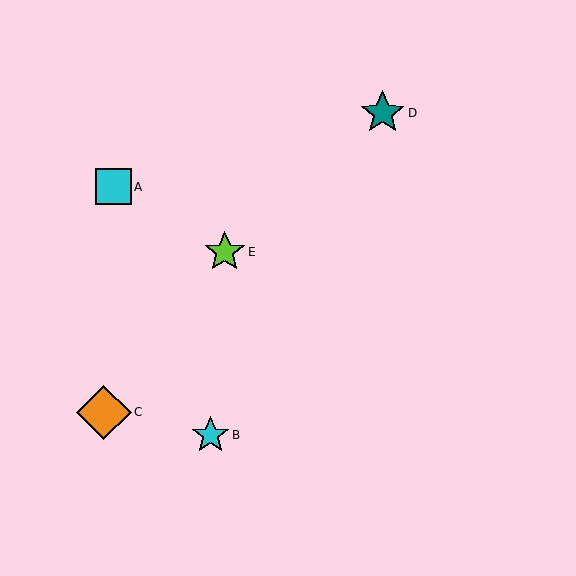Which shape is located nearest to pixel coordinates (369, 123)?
The teal star (labeled D) at (383, 113) is nearest to that location.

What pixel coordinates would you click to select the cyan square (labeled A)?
Click at (113, 187) to select the cyan square A.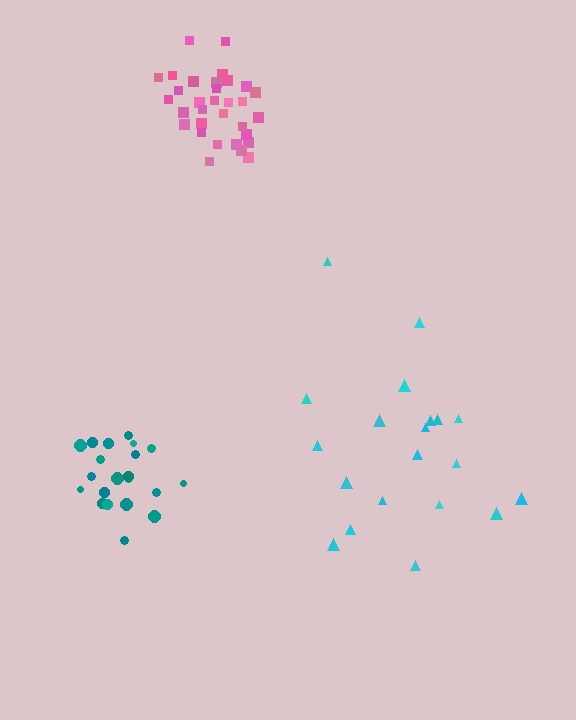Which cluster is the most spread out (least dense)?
Cyan.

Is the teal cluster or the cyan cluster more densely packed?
Teal.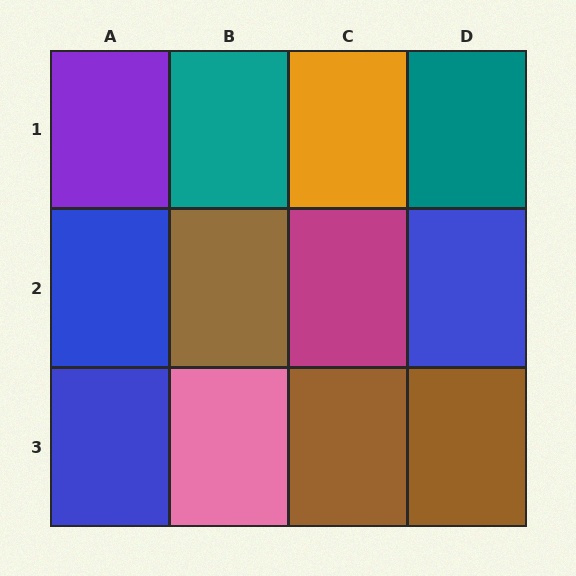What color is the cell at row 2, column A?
Blue.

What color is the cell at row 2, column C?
Magenta.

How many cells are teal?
2 cells are teal.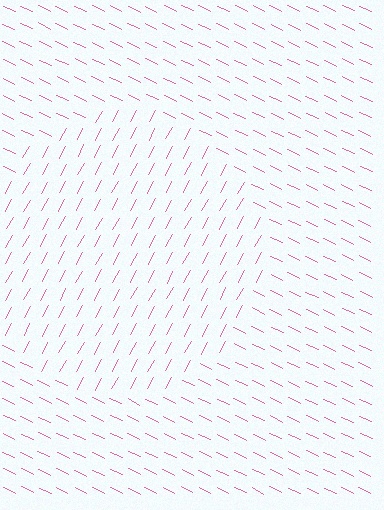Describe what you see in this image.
The image is filled with small pink line segments. A circle region in the image has lines oriented differently from the surrounding lines, creating a visible texture boundary.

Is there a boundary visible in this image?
Yes, there is a texture boundary formed by a change in line orientation.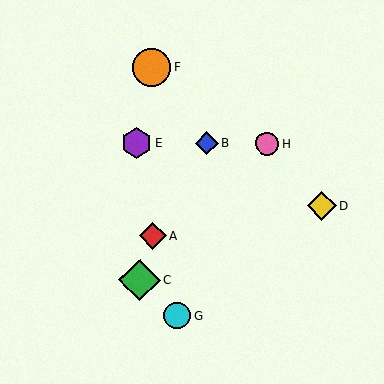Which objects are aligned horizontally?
Objects B, E, H are aligned horizontally.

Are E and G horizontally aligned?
No, E is at y≈143 and G is at y≈315.